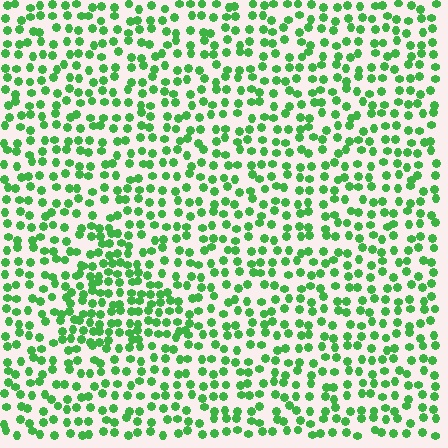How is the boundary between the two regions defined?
The boundary is defined by a change in element density (approximately 1.6x ratio). All elements are the same color, size, and shape.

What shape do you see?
I see a triangle.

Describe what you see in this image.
The image contains small green elements arranged at two different densities. A triangle-shaped region is visible where the elements are more densely packed than the surrounding area.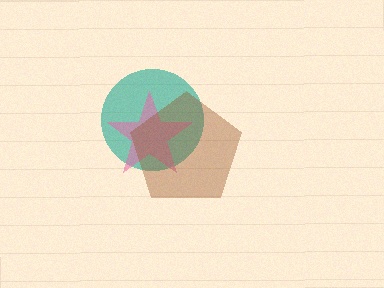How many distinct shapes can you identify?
There are 3 distinct shapes: a teal circle, a pink star, a brown pentagon.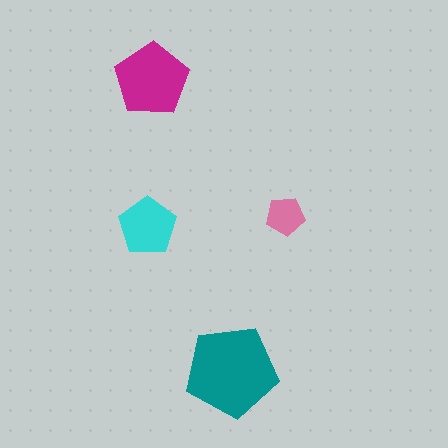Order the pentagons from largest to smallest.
the teal one, the magenta one, the cyan one, the pink one.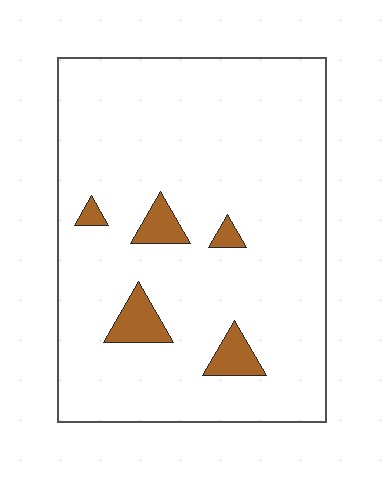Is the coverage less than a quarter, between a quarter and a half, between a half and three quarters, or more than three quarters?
Less than a quarter.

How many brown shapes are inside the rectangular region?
5.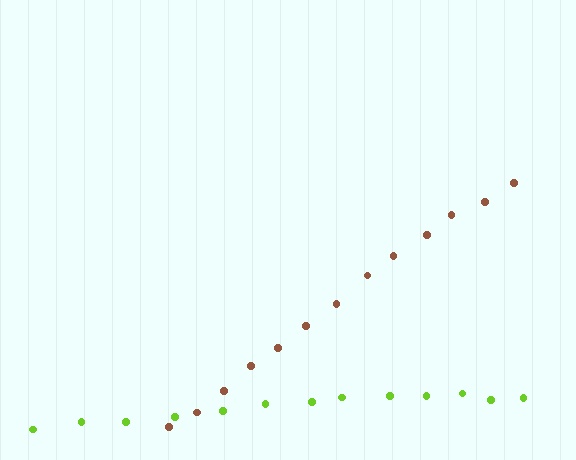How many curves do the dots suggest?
There are 2 distinct paths.